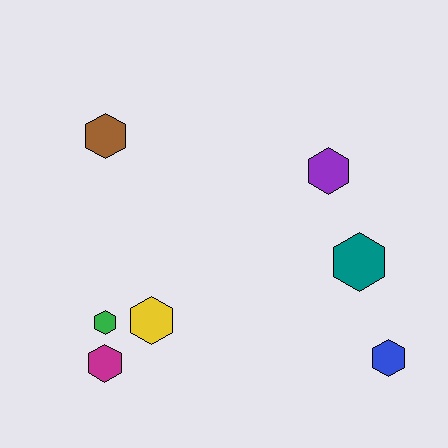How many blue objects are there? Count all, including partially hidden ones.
There is 1 blue object.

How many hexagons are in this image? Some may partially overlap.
There are 7 hexagons.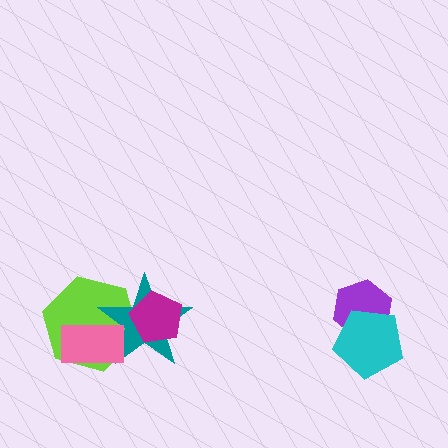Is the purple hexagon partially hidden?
Yes, it is partially covered by another shape.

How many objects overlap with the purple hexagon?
1 object overlaps with the purple hexagon.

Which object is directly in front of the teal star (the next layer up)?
The pink rectangle is directly in front of the teal star.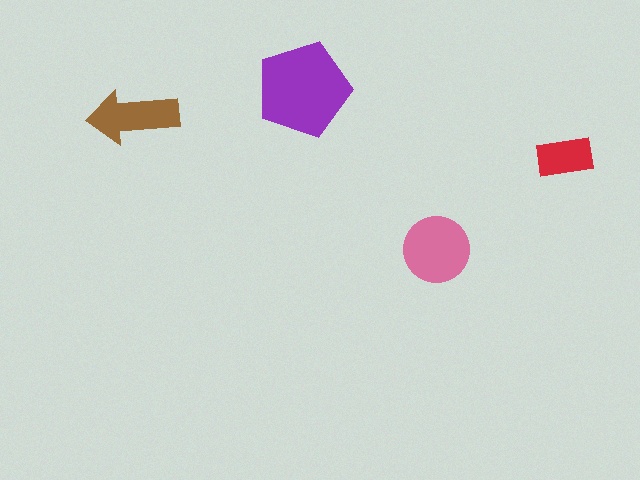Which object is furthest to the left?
The brown arrow is leftmost.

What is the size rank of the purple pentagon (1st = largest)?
1st.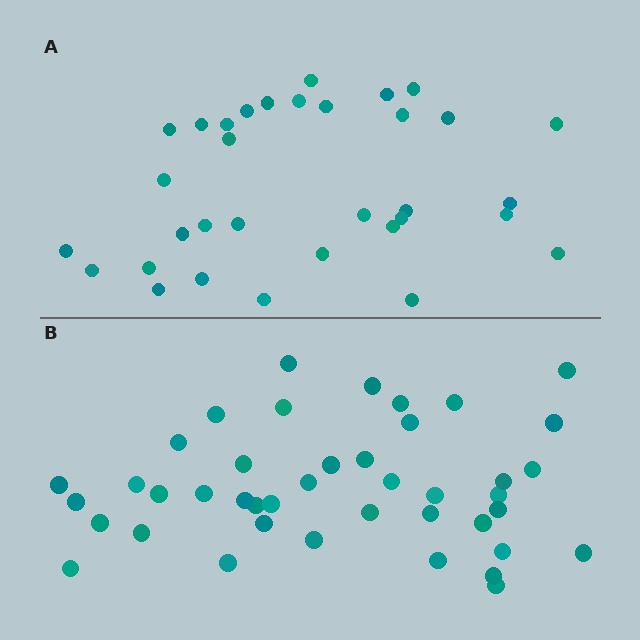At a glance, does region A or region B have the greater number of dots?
Region B (the bottom region) has more dots.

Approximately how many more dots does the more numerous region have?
Region B has roughly 8 or so more dots than region A.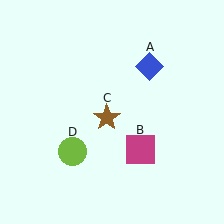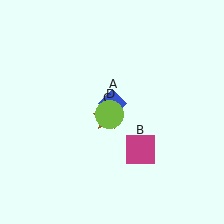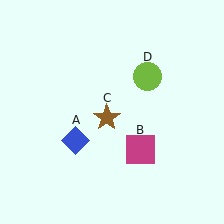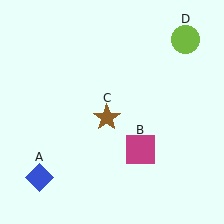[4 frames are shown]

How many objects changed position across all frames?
2 objects changed position: blue diamond (object A), lime circle (object D).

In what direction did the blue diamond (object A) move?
The blue diamond (object A) moved down and to the left.